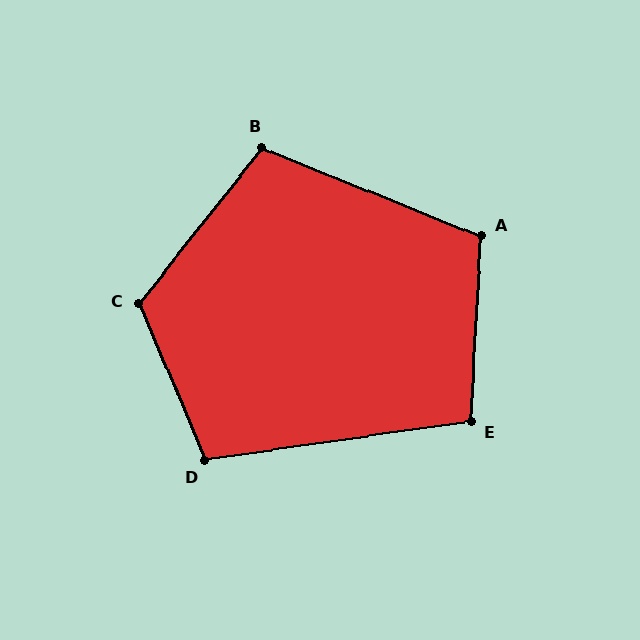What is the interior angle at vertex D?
Approximately 104 degrees (obtuse).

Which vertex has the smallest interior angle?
E, at approximately 102 degrees.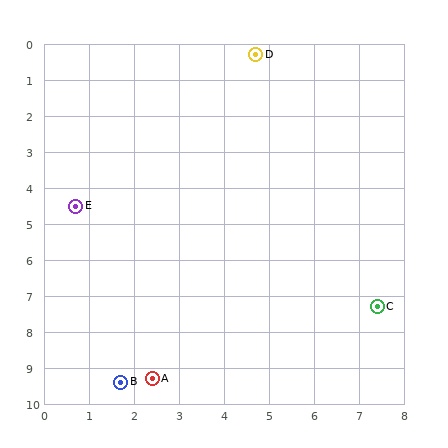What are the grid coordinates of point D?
Point D is at approximately (4.7, 0.3).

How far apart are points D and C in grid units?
Points D and C are about 7.5 grid units apart.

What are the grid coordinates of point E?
Point E is at approximately (0.7, 4.5).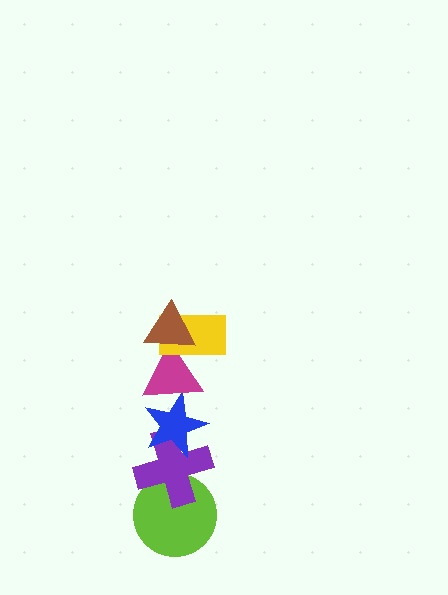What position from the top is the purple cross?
The purple cross is 5th from the top.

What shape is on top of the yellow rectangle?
The brown triangle is on top of the yellow rectangle.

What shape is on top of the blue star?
The magenta triangle is on top of the blue star.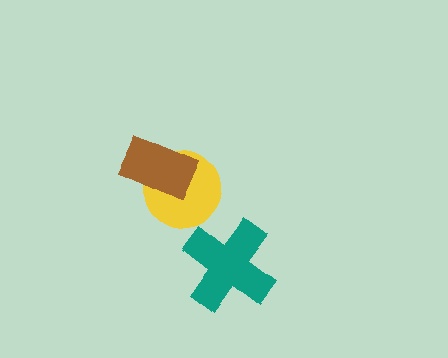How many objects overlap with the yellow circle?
1 object overlaps with the yellow circle.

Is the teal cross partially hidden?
No, no other shape covers it.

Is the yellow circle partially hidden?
Yes, it is partially covered by another shape.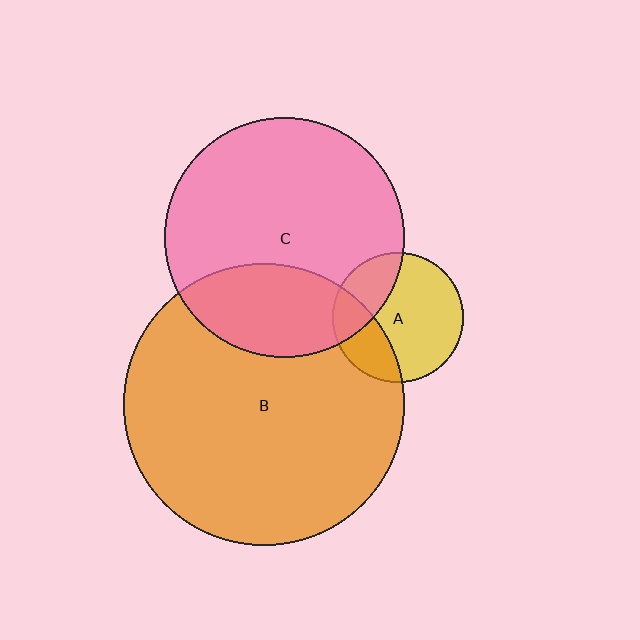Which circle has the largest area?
Circle B (orange).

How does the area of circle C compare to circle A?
Approximately 3.4 times.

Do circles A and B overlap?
Yes.